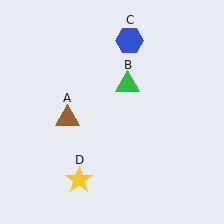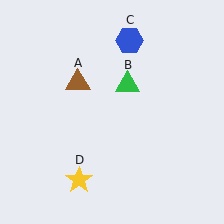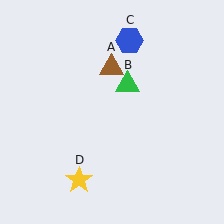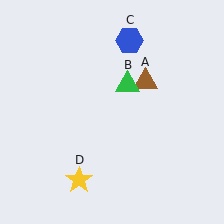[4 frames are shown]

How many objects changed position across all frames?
1 object changed position: brown triangle (object A).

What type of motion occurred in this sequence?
The brown triangle (object A) rotated clockwise around the center of the scene.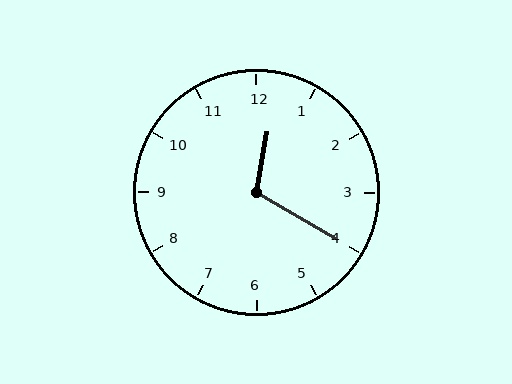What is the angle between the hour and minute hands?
Approximately 110 degrees.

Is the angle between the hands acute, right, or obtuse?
It is obtuse.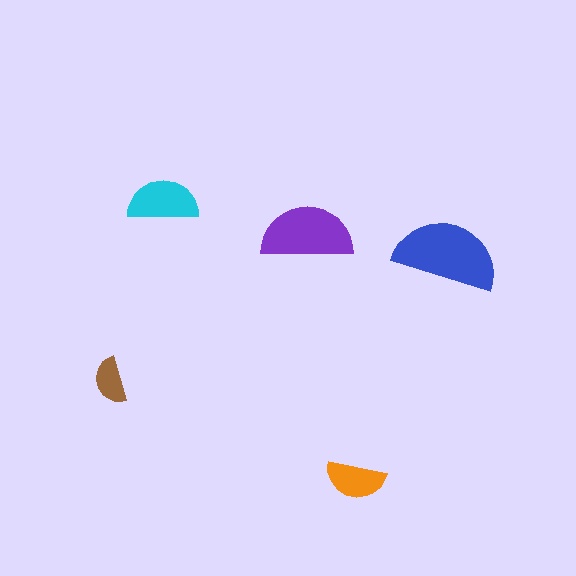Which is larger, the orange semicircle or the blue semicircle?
The blue one.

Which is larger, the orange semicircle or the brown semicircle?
The orange one.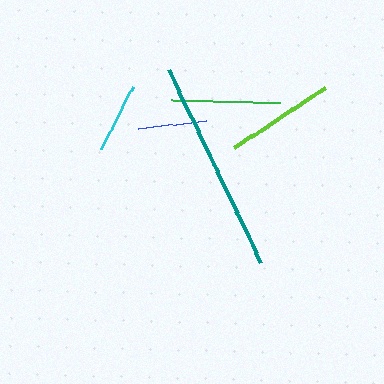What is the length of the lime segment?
The lime segment is approximately 108 pixels long.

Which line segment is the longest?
The teal line is the longest at approximately 213 pixels.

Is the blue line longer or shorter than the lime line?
The lime line is longer than the blue line.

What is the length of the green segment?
The green segment is approximately 109 pixels long.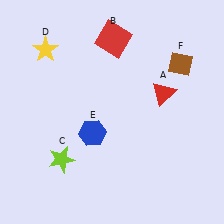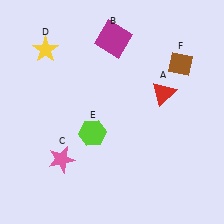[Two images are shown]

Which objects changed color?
B changed from red to magenta. C changed from lime to pink. E changed from blue to lime.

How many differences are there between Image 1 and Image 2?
There are 3 differences between the two images.